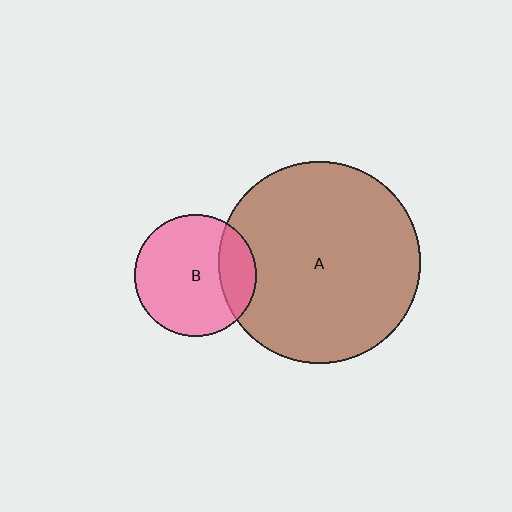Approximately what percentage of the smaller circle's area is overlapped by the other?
Approximately 20%.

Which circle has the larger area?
Circle A (brown).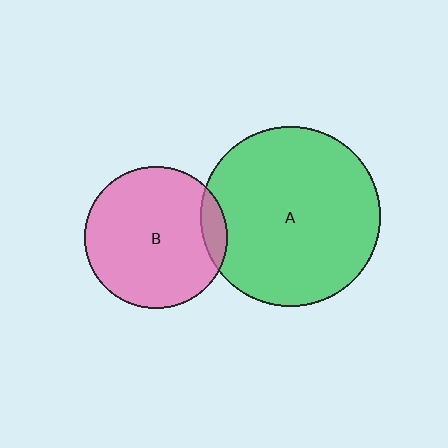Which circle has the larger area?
Circle A (green).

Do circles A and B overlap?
Yes.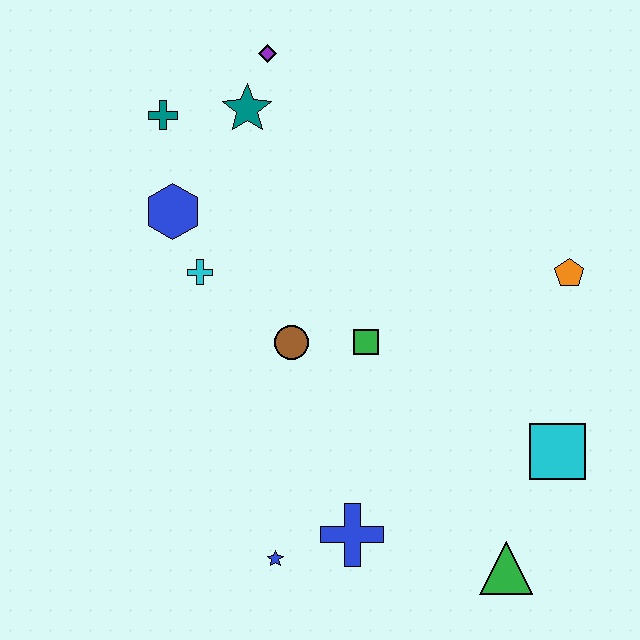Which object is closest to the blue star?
The blue cross is closest to the blue star.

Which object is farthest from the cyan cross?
The green triangle is farthest from the cyan cross.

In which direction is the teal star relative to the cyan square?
The teal star is above the cyan square.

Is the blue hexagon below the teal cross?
Yes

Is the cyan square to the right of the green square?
Yes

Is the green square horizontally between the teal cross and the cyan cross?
No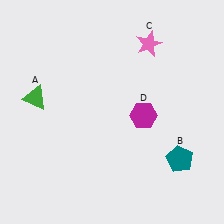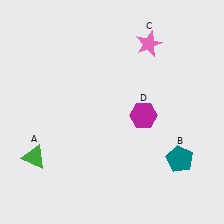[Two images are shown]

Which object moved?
The green triangle (A) moved down.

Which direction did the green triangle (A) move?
The green triangle (A) moved down.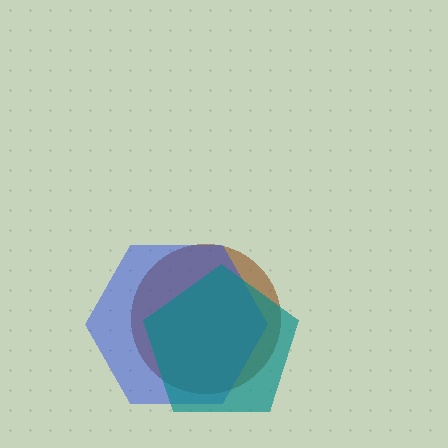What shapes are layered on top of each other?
The layered shapes are: a brown circle, a blue hexagon, a teal pentagon.